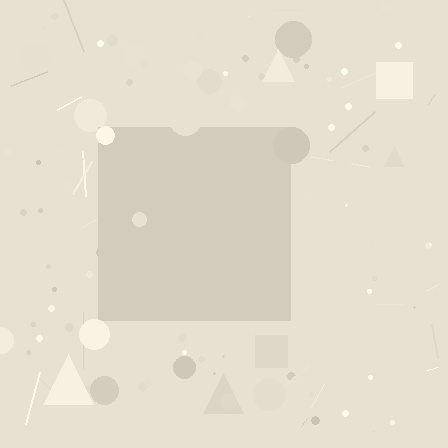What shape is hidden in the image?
A square is hidden in the image.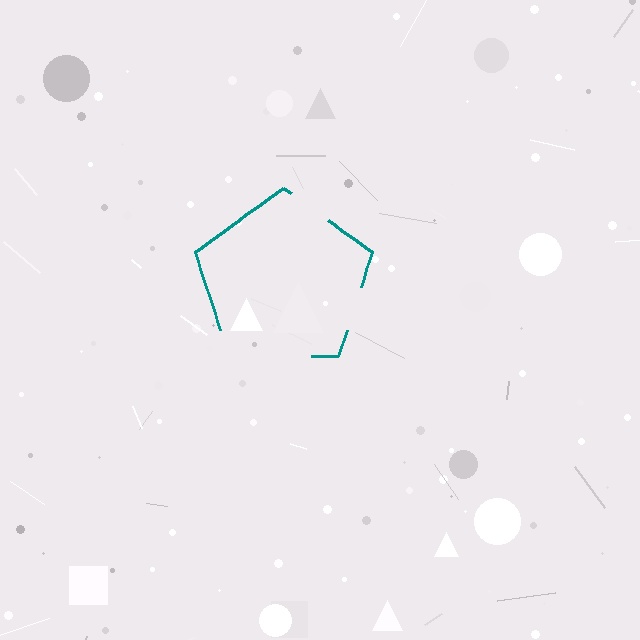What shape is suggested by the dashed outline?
The dashed outline suggests a pentagon.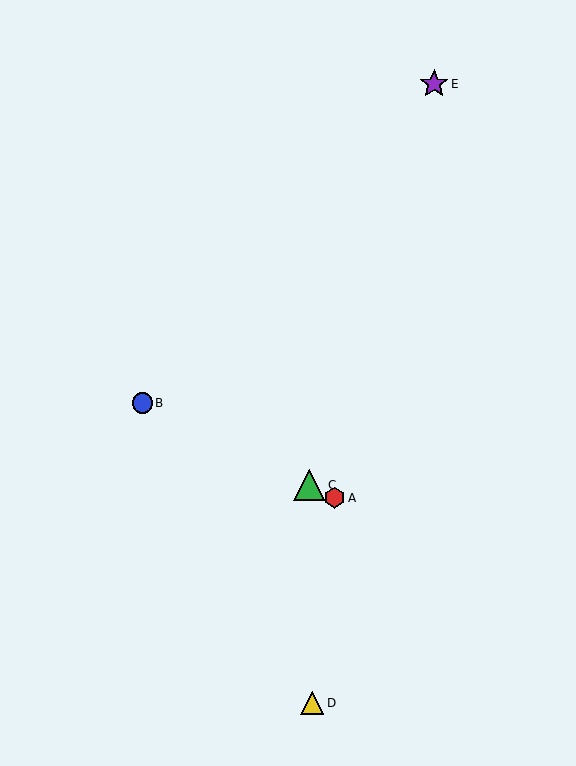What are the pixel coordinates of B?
Object B is at (142, 403).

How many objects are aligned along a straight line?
3 objects (A, B, C) are aligned along a straight line.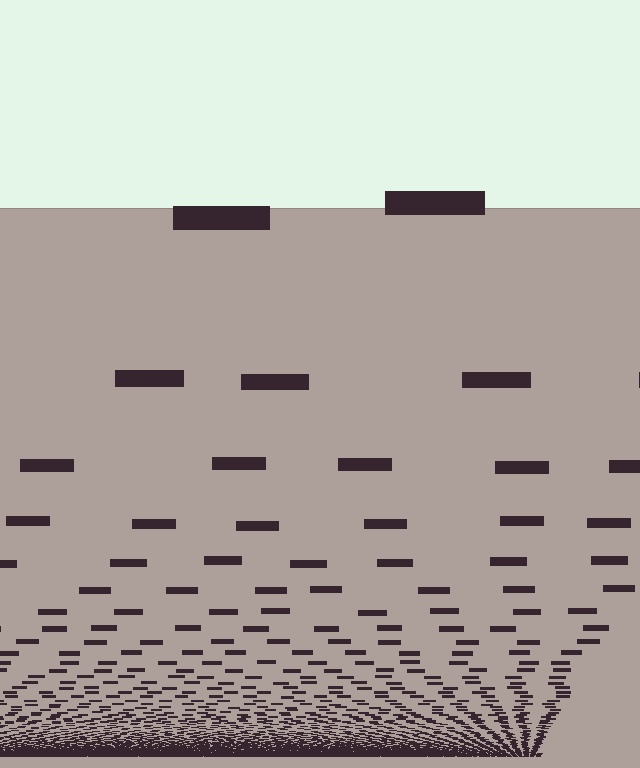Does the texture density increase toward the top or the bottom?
Density increases toward the bottom.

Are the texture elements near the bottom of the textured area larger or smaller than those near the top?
Smaller. The gradient is inverted — elements near the bottom are smaller and denser.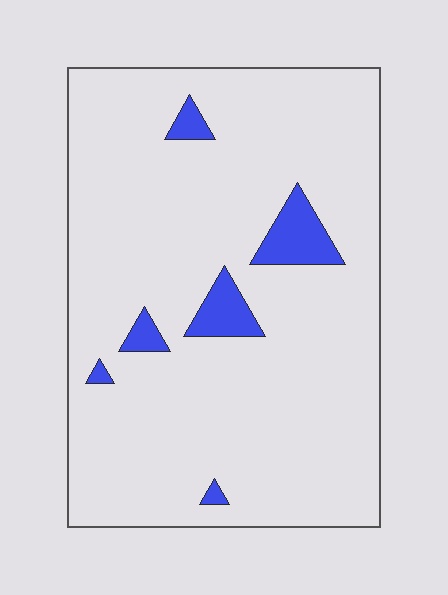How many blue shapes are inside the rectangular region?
6.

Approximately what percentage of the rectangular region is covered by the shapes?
Approximately 5%.